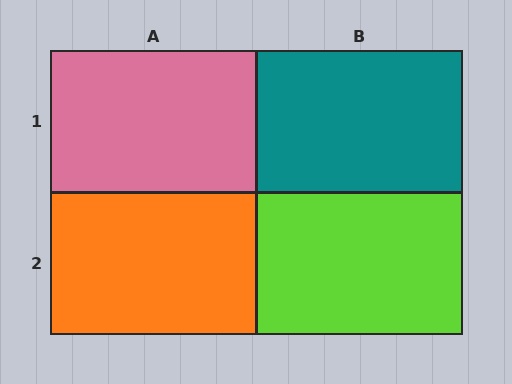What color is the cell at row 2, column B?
Lime.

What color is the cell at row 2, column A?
Orange.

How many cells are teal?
1 cell is teal.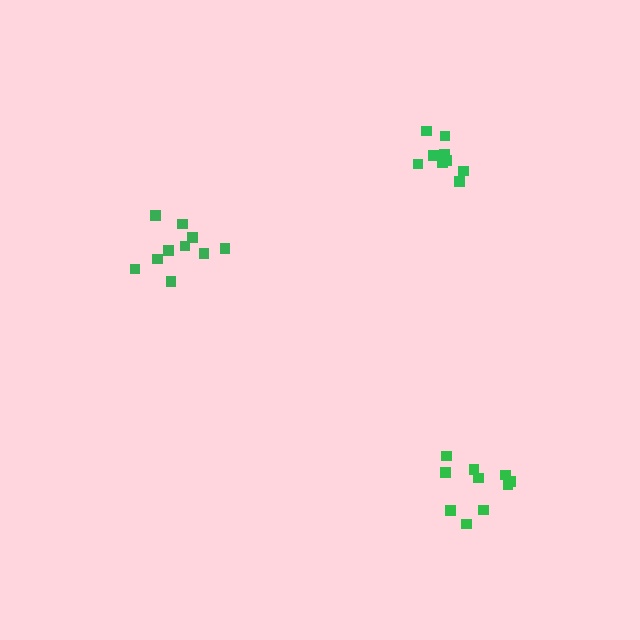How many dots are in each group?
Group 1: 9 dots, Group 2: 10 dots, Group 3: 10 dots (29 total).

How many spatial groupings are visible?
There are 3 spatial groupings.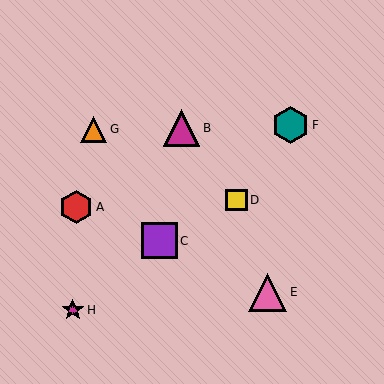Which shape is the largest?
The pink triangle (labeled E) is the largest.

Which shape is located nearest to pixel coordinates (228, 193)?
The yellow square (labeled D) at (236, 200) is nearest to that location.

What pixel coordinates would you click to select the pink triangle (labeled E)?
Click at (268, 292) to select the pink triangle E.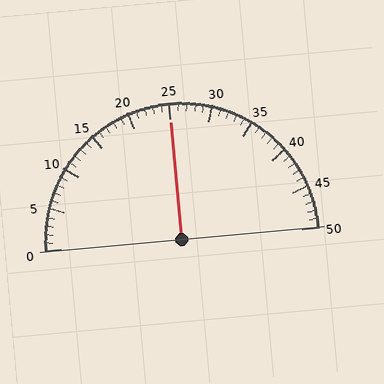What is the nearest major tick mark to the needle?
The nearest major tick mark is 25.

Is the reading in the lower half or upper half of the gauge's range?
The reading is in the upper half of the range (0 to 50).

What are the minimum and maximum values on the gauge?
The gauge ranges from 0 to 50.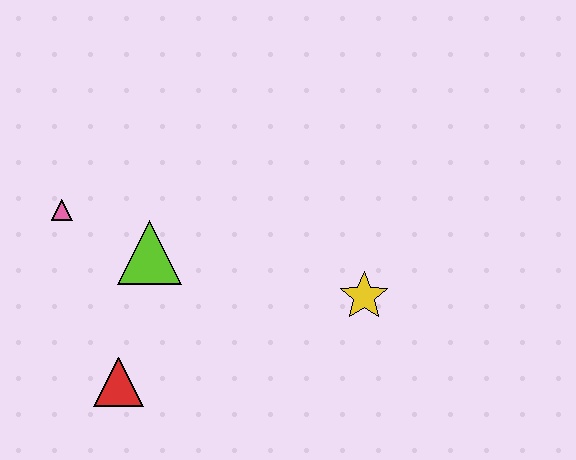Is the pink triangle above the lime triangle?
Yes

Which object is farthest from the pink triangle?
The yellow star is farthest from the pink triangle.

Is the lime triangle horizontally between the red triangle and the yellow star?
Yes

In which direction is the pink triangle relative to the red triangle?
The pink triangle is above the red triangle.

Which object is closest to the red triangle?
The lime triangle is closest to the red triangle.